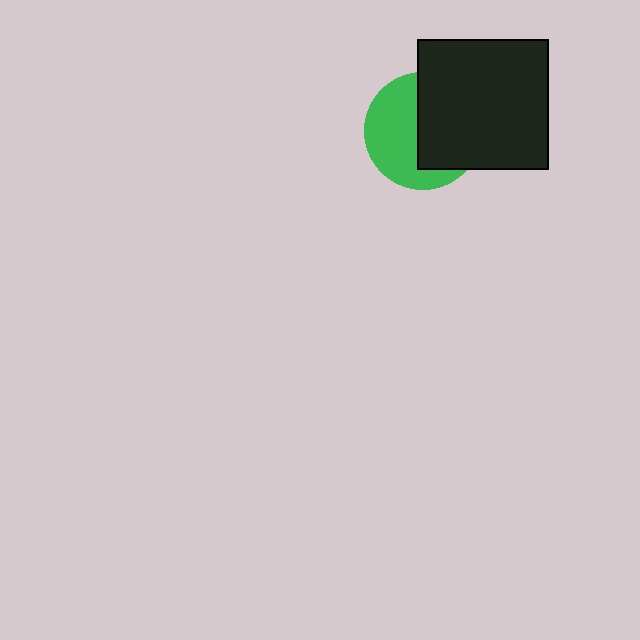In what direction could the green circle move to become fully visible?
The green circle could move left. That would shift it out from behind the black square entirely.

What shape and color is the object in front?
The object in front is a black square.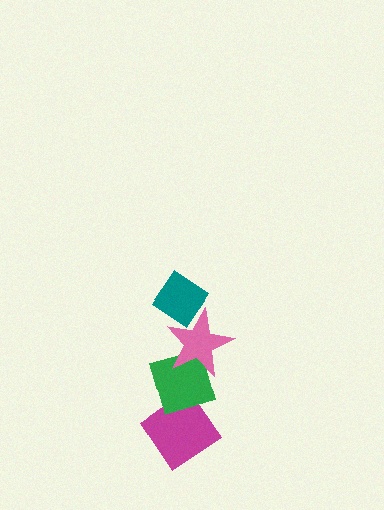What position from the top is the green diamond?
The green diamond is 3rd from the top.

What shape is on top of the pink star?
The teal diamond is on top of the pink star.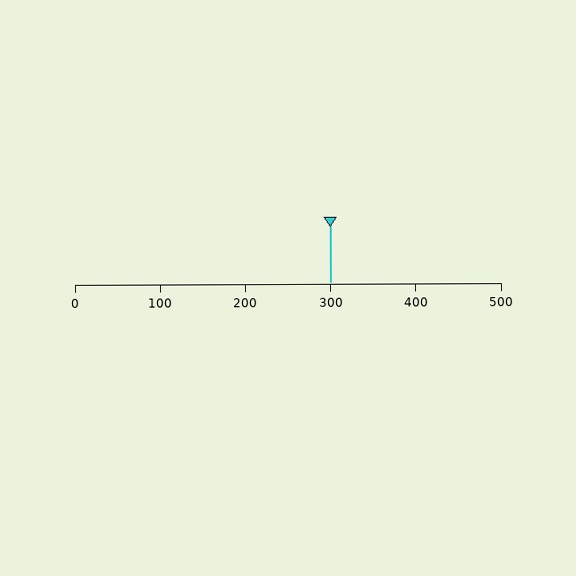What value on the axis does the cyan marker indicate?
The marker indicates approximately 300.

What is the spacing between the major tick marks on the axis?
The major ticks are spaced 100 apart.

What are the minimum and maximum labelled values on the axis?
The axis runs from 0 to 500.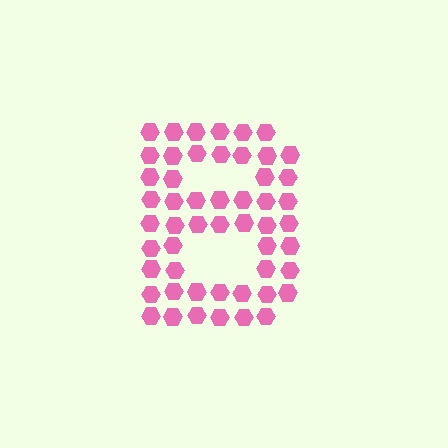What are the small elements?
The small elements are hexagons.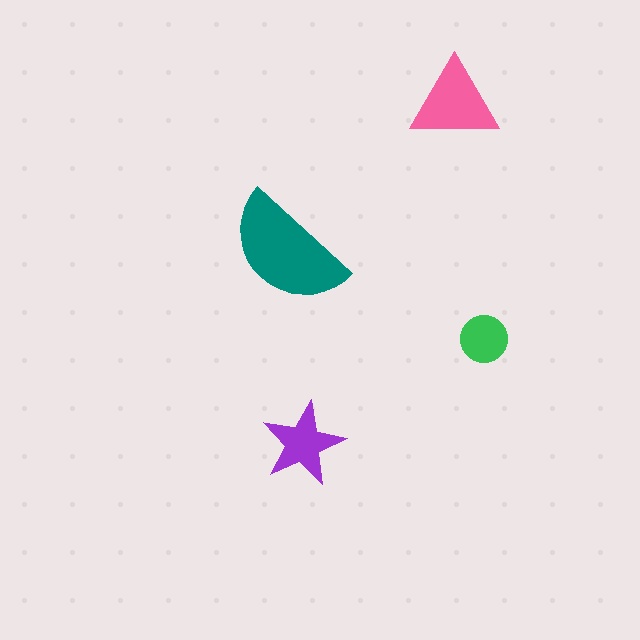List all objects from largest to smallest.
The teal semicircle, the pink triangle, the purple star, the green circle.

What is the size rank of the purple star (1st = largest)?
3rd.